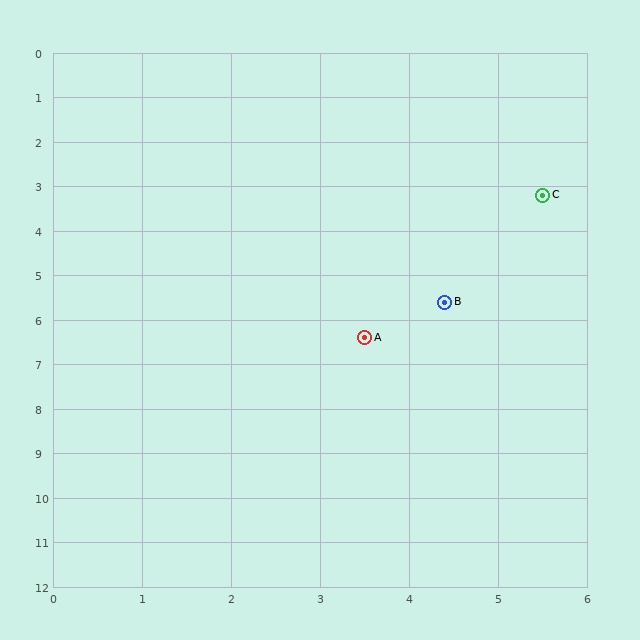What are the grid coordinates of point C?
Point C is at approximately (5.5, 3.2).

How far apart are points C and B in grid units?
Points C and B are about 2.6 grid units apart.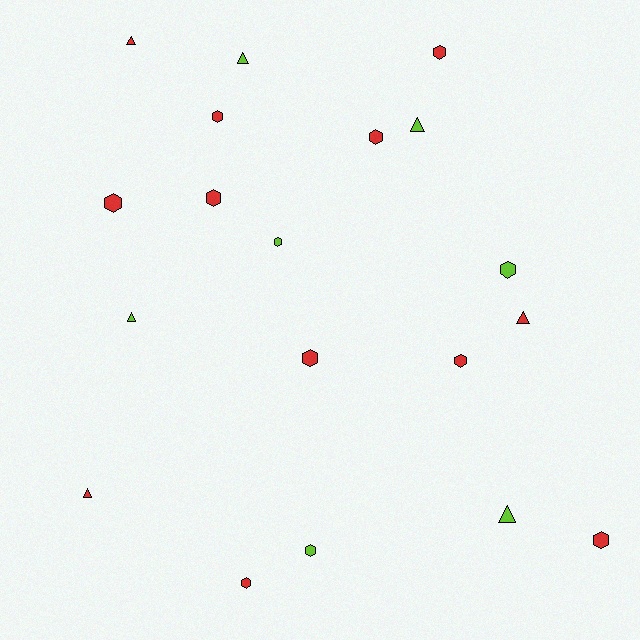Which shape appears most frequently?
Hexagon, with 12 objects.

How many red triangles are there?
There are 3 red triangles.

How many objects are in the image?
There are 19 objects.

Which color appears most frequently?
Red, with 12 objects.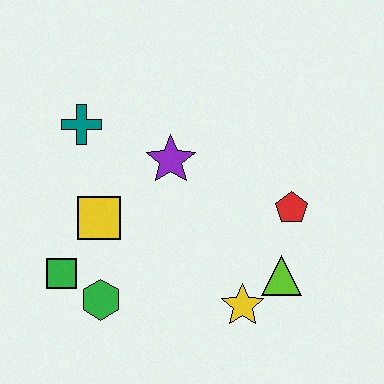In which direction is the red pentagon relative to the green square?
The red pentagon is to the right of the green square.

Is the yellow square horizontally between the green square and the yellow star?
Yes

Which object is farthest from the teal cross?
The lime triangle is farthest from the teal cross.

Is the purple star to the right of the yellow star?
No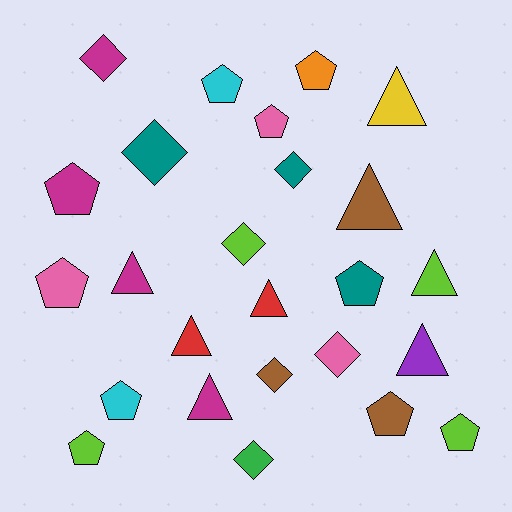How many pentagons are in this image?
There are 10 pentagons.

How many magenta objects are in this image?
There are 4 magenta objects.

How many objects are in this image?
There are 25 objects.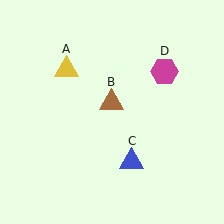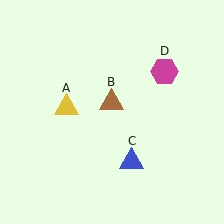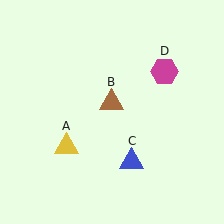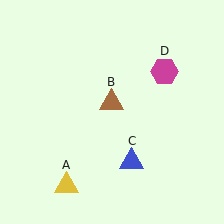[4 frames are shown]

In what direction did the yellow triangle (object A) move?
The yellow triangle (object A) moved down.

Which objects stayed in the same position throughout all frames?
Brown triangle (object B) and blue triangle (object C) and magenta hexagon (object D) remained stationary.